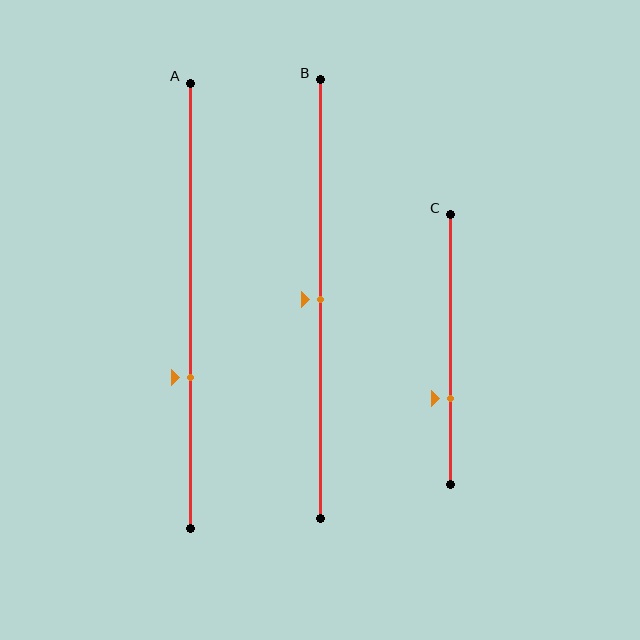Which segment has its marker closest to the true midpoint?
Segment B has its marker closest to the true midpoint.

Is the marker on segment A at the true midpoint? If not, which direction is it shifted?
No, the marker on segment A is shifted downward by about 16% of the segment length.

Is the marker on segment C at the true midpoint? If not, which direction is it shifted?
No, the marker on segment C is shifted downward by about 18% of the segment length.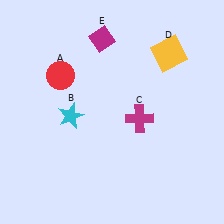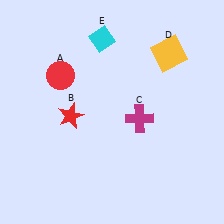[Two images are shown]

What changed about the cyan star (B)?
In Image 1, B is cyan. In Image 2, it changed to red.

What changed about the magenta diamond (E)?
In Image 1, E is magenta. In Image 2, it changed to cyan.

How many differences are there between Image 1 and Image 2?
There are 2 differences between the two images.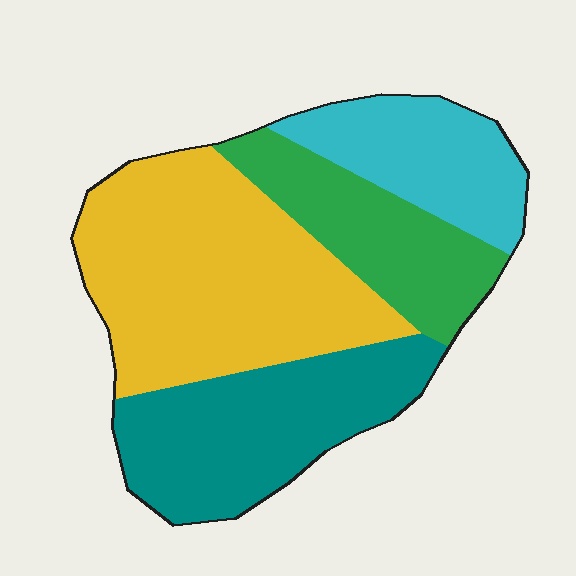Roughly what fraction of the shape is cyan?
Cyan takes up about one sixth (1/6) of the shape.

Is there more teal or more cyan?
Teal.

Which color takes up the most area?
Yellow, at roughly 40%.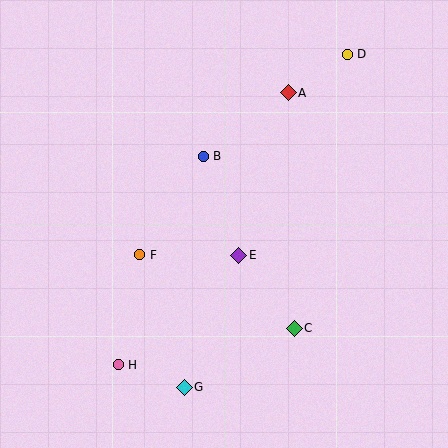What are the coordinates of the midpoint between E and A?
The midpoint between E and A is at (263, 174).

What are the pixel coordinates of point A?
Point A is at (288, 93).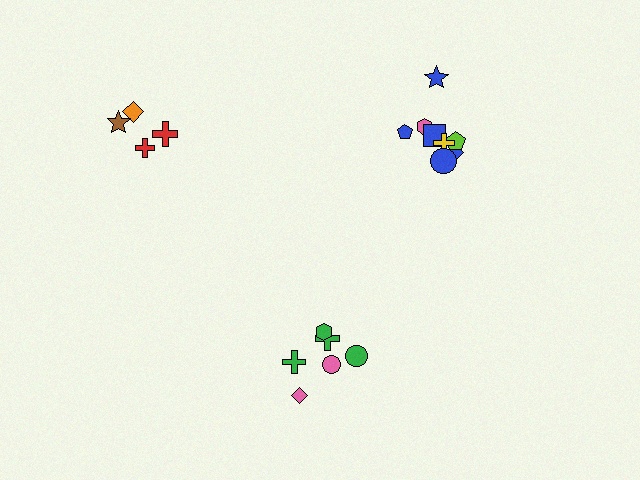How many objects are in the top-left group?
There are 4 objects.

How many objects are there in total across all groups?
There are 18 objects.